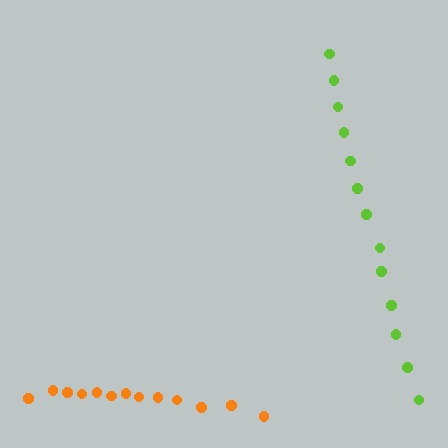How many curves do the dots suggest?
There are 2 distinct paths.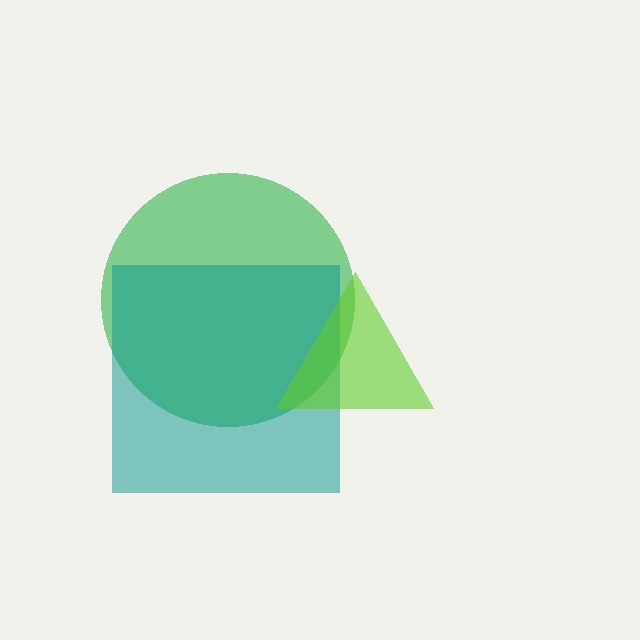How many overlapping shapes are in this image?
There are 3 overlapping shapes in the image.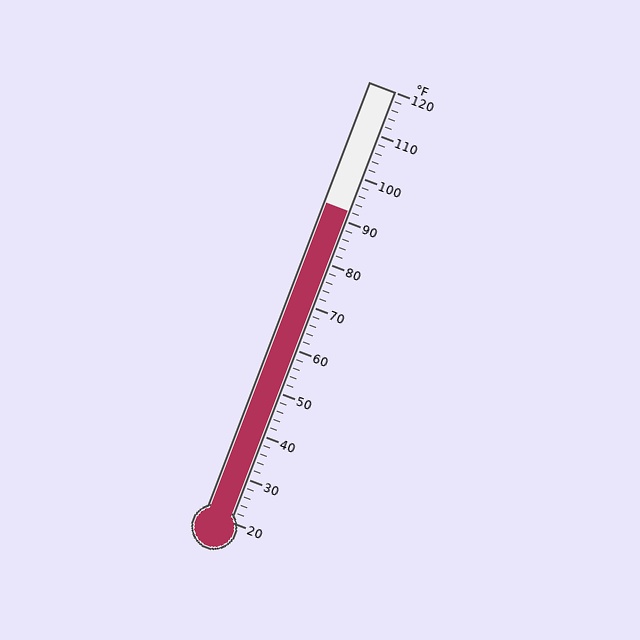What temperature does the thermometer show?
The thermometer shows approximately 92°F.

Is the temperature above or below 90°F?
The temperature is above 90°F.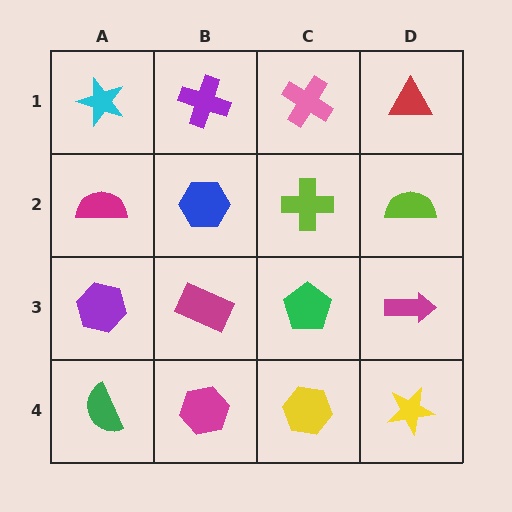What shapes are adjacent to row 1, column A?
A magenta semicircle (row 2, column A), a purple cross (row 1, column B).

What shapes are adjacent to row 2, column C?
A pink cross (row 1, column C), a green pentagon (row 3, column C), a blue hexagon (row 2, column B), a lime semicircle (row 2, column D).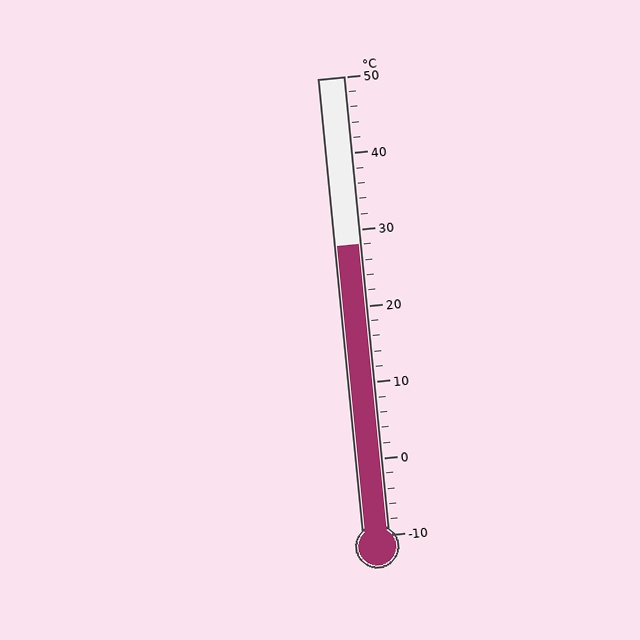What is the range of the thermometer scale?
The thermometer scale ranges from -10°C to 50°C.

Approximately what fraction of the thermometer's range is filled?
The thermometer is filled to approximately 65% of its range.